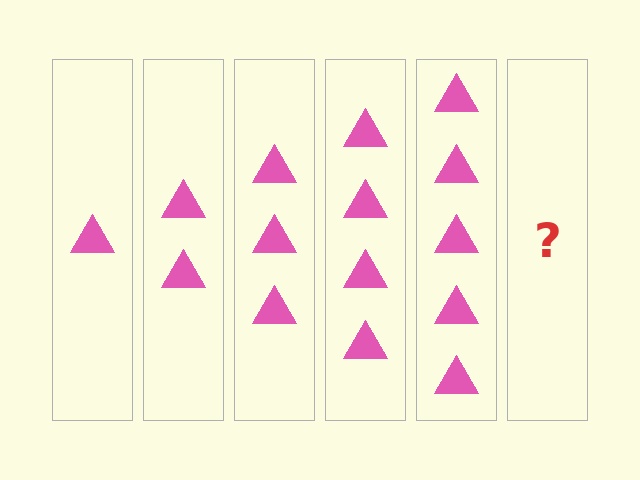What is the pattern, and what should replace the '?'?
The pattern is that each step adds one more triangle. The '?' should be 6 triangles.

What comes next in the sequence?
The next element should be 6 triangles.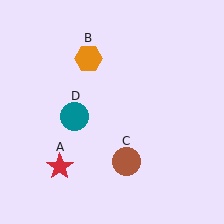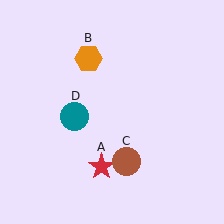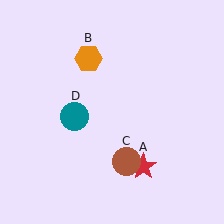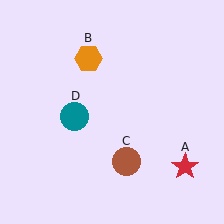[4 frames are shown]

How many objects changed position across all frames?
1 object changed position: red star (object A).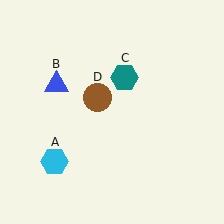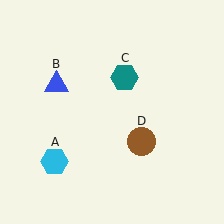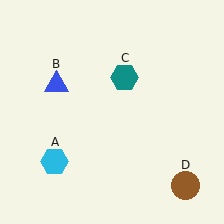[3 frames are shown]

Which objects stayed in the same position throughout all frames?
Cyan hexagon (object A) and blue triangle (object B) and teal hexagon (object C) remained stationary.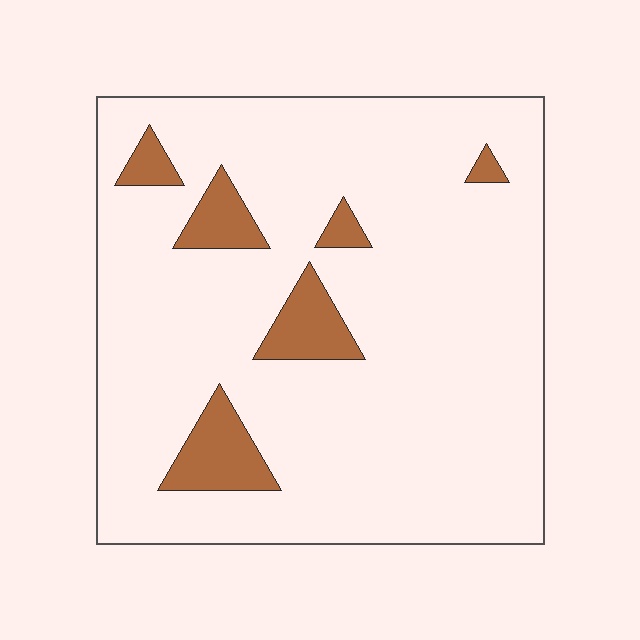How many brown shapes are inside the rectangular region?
6.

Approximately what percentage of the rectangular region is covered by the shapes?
Approximately 10%.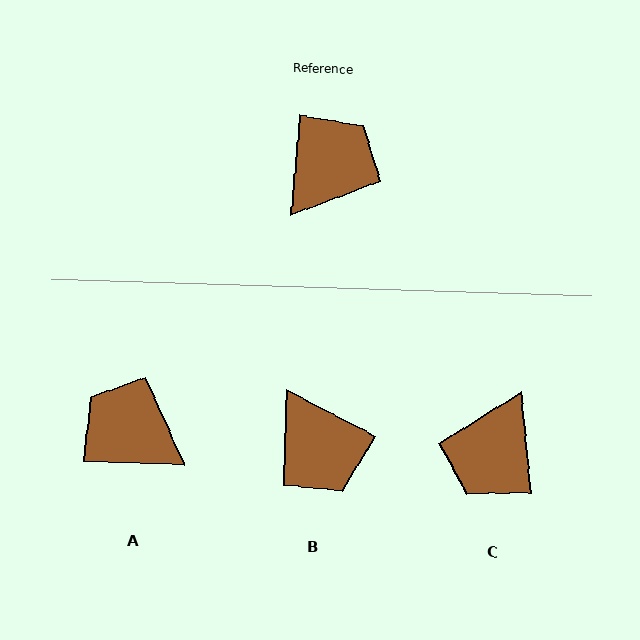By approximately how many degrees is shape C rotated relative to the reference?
Approximately 169 degrees clockwise.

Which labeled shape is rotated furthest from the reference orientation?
C, about 169 degrees away.